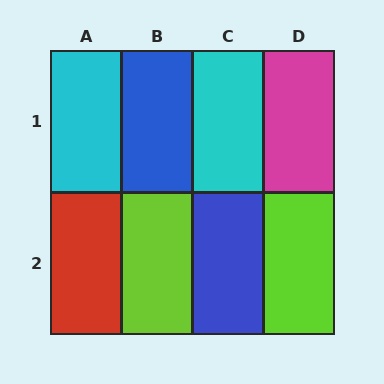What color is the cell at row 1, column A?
Cyan.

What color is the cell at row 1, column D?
Magenta.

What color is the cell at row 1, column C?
Cyan.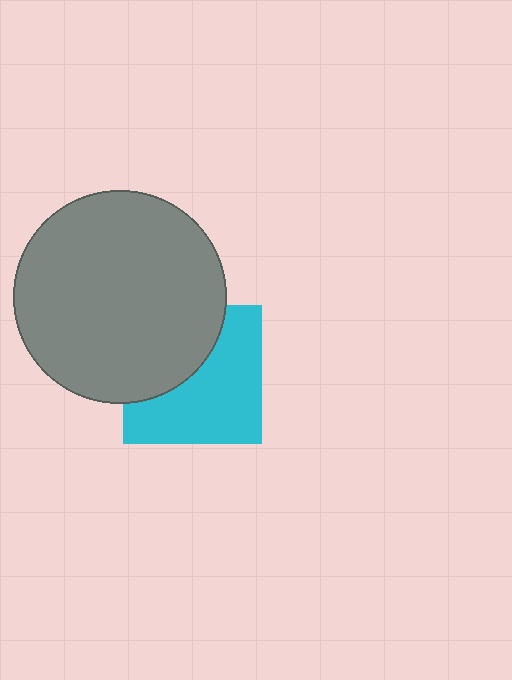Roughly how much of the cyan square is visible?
About half of it is visible (roughly 59%).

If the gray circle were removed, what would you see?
You would see the complete cyan square.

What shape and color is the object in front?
The object in front is a gray circle.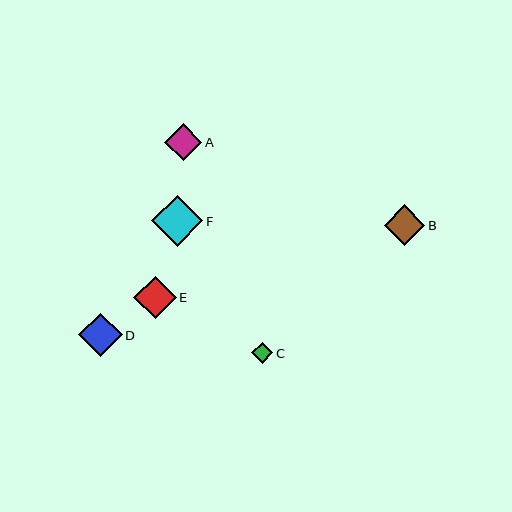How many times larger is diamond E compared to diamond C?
Diamond E is approximately 2.0 times the size of diamond C.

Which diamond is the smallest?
Diamond C is the smallest with a size of approximately 21 pixels.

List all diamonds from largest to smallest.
From largest to smallest: F, D, E, B, A, C.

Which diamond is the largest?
Diamond F is the largest with a size of approximately 51 pixels.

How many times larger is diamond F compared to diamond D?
Diamond F is approximately 1.2 times the size of diamond D.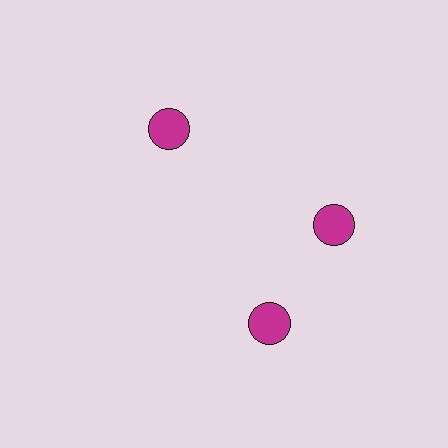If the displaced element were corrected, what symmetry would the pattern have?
It would have 3-fold rotational symmetry — the pattern would map onto itself every 120 degrees.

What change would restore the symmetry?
The symmetry would be restored by rotating it back into even spacing with its neighbors so that all 3 circles sit at equal angles and equal distance from the center.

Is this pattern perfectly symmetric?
No. The 3 magenta circles are arranged in a ring, but one element near the 7 o'clock position is rotated out of alignment along the ring, breaking the 3-fold rotational symmetry.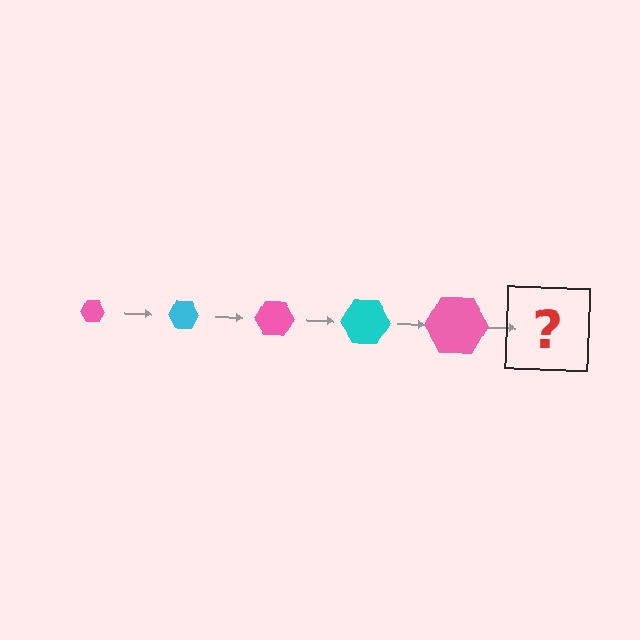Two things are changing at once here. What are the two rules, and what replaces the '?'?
The two rules are that the hexagon grows larger each step and the color cycles through pink and cyan. The '?' should be a cyan hexagon, larger than the previous one.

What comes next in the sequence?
The next element should be a cyan hexagon, larger than the previous one.